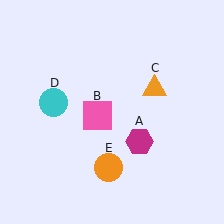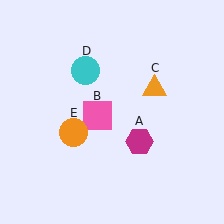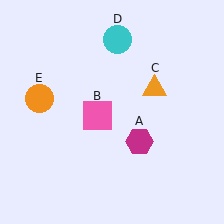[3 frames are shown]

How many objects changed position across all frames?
2 objects changed position: cyan circle (object D), orange circle (object E).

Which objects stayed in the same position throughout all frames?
Magenta hexagon (object A) and pink square (object B) and orange triangle (object C) remained stationary.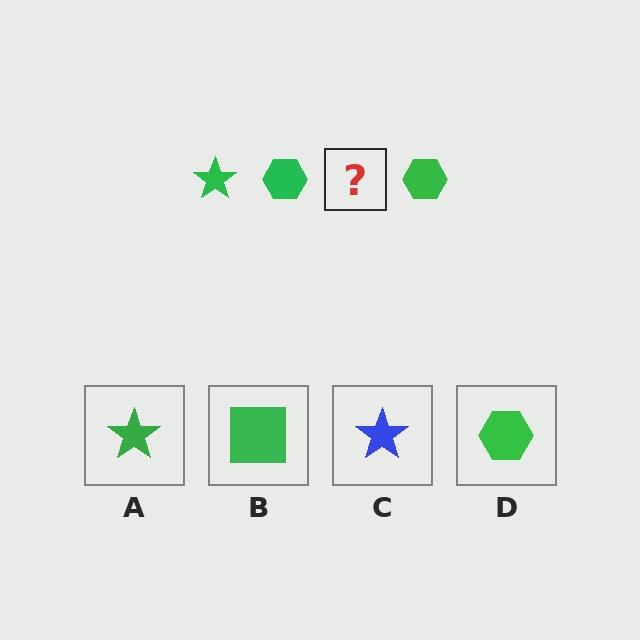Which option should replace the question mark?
Option A.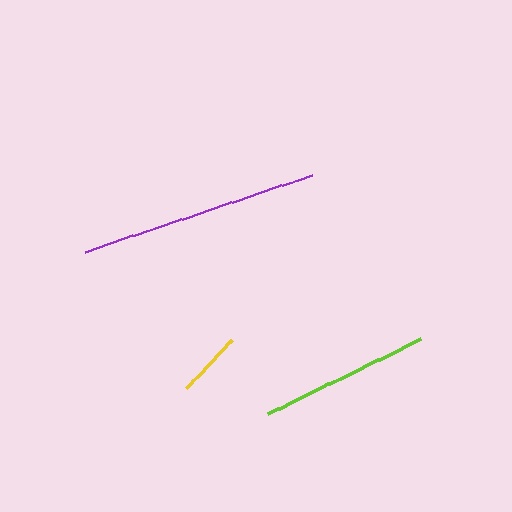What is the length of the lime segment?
The lime segment is approximately 171 pixels long.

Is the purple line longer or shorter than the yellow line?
The purple line is longer than the yellow line.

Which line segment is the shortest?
The yellow line is the shortest at approximately 66 pixels.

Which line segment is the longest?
The purple line is the longest at approximately 239 pixels.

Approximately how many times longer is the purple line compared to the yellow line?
The purple line is approximately 3.6 times the length of the yellow line.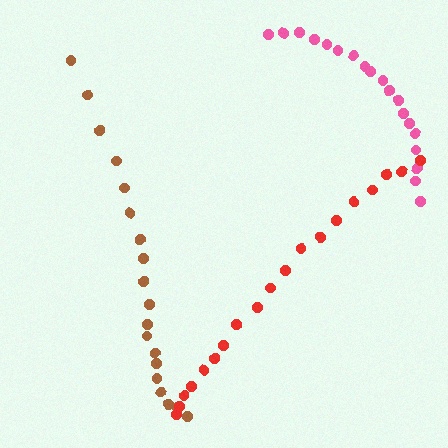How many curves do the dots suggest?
There are 3 distinct paths.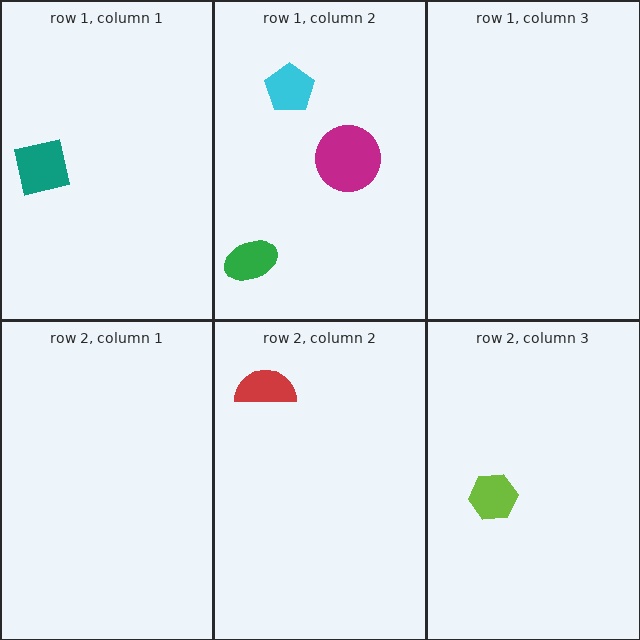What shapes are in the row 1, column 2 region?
The magenta circle, the cyan pentagon, the green ellipse.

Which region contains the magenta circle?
The row 1, column 2 region.